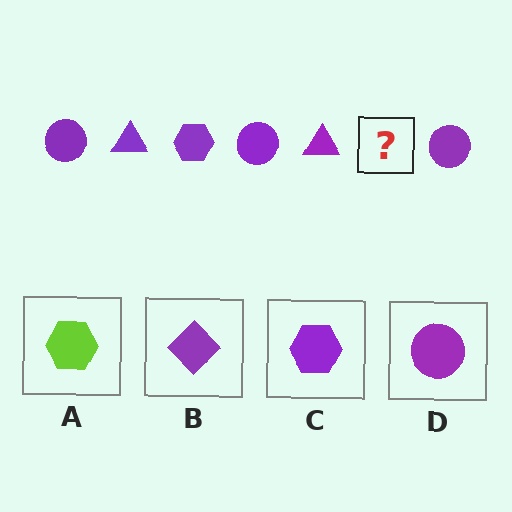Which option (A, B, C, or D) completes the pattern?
C.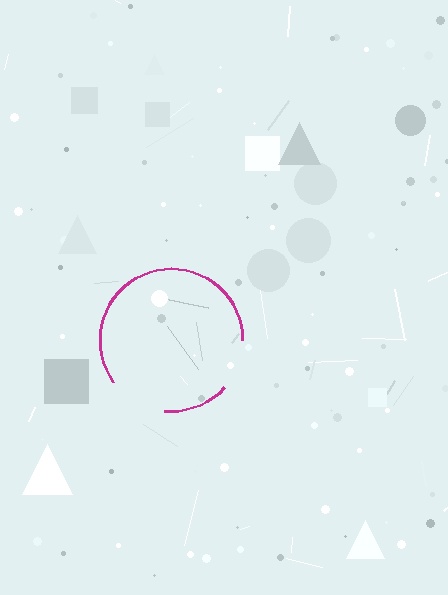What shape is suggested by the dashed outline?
The dashed outline suggests a circle.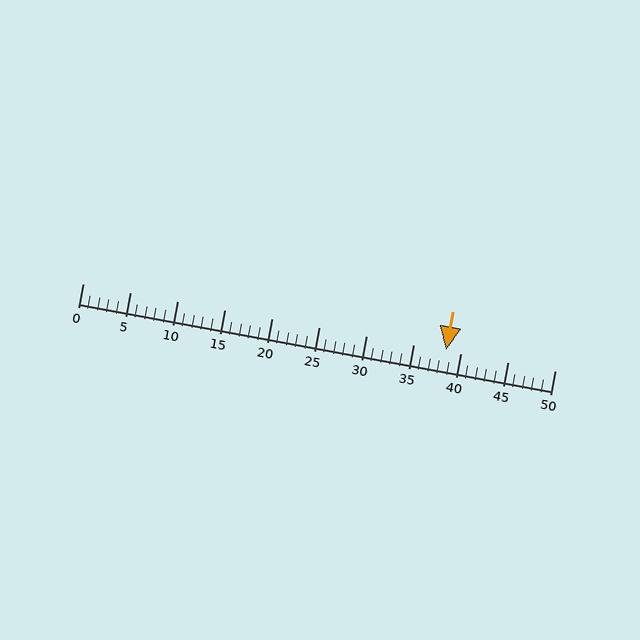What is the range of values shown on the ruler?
The ruler shows values from 0 to 50.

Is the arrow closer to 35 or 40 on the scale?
The arrow is closer to 40.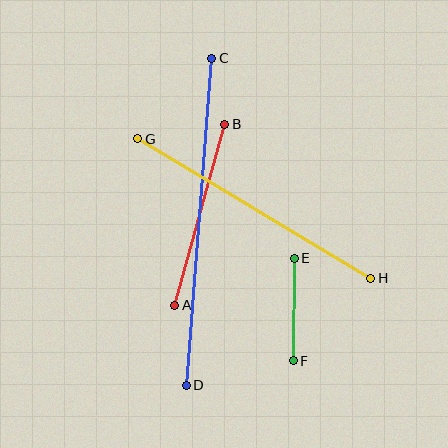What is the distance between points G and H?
The distance is approximately 272 pixels.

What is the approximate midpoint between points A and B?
The midpoint is at approximately (200, 215) pixels.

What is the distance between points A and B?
The distance is approximately 188 pixels.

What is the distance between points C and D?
The distance is approximately 328 pixels.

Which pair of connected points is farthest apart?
Points C and D are farthest apart.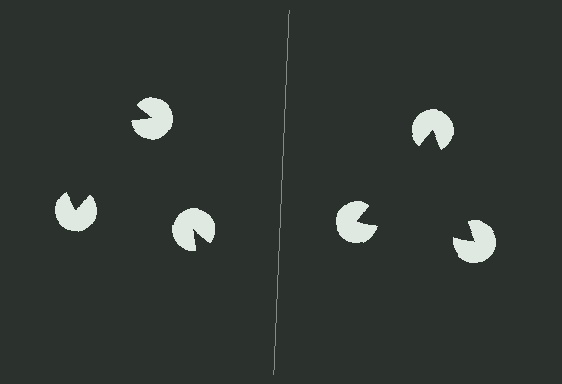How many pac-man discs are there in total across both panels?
6 — 3 on each side.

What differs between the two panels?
The pac-man discs are positioned identically on both sides; only the wedge orientations differ. On the right they align to a triangle; on the left they are misaligned.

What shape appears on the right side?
An illusory triangle.